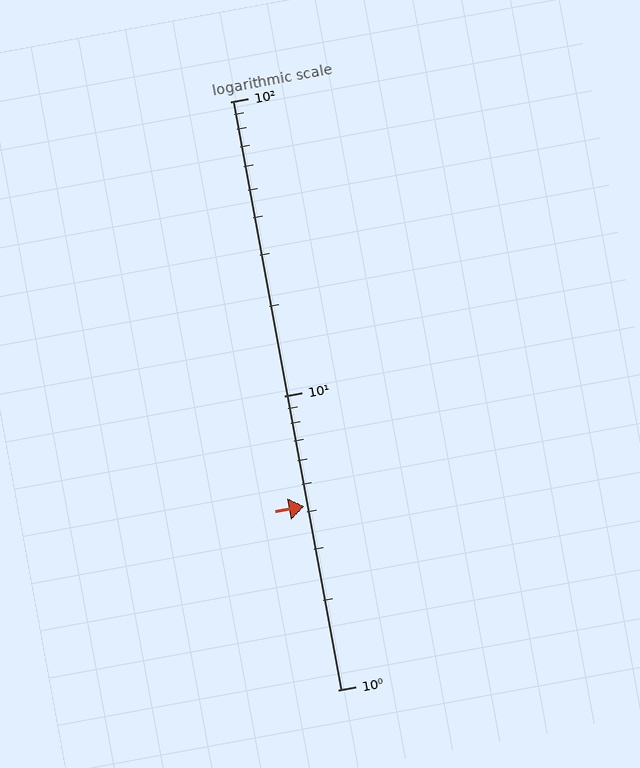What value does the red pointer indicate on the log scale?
The pointer indicates approximately 4.2.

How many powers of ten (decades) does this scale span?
The scale spans 2 decades, from 1 to 100.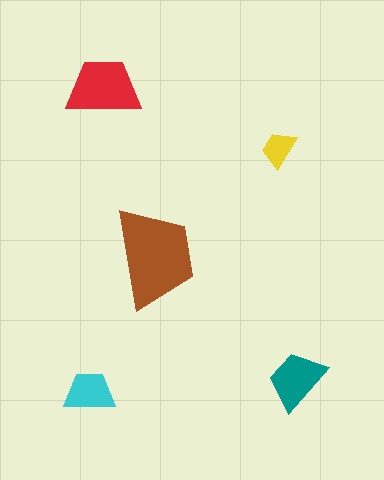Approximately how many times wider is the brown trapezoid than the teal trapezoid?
About 1.5 times wider.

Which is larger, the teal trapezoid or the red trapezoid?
The red one.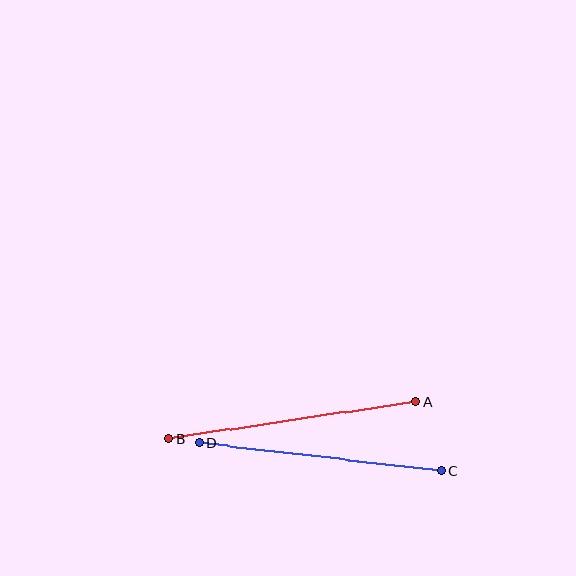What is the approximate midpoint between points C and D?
The midpoint is at approximately (320, 457) pixels.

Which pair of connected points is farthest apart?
Points A and B are farthest apart.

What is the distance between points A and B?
The distance is approximately 250 pixels.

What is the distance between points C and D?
The distance is approximately 244 pixels.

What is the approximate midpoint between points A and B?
The midpoint is at approximately (292, 420) pixels.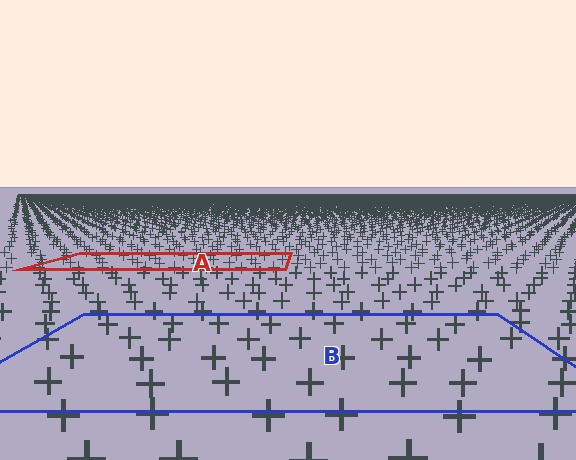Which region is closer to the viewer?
Region B is closer. The texture elements there are larger and more spread out.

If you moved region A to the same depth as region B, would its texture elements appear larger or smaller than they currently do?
They would appear larger. At a closer depth, the same texture elements are projected at a bigger on-screen size.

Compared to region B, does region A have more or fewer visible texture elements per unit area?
Region A has more texture elements per unit area — they are packed more densely because it is farther away.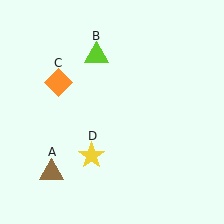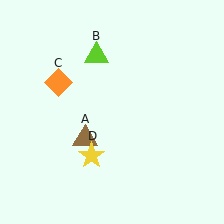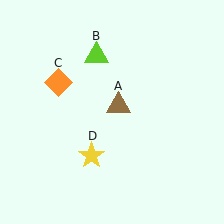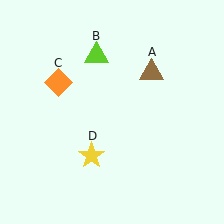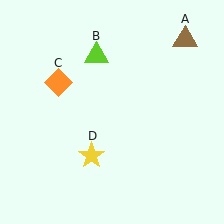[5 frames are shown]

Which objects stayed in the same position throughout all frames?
Lime triangle (object B) and orange diamond (object C) and yellow star (object D) remained stationary.